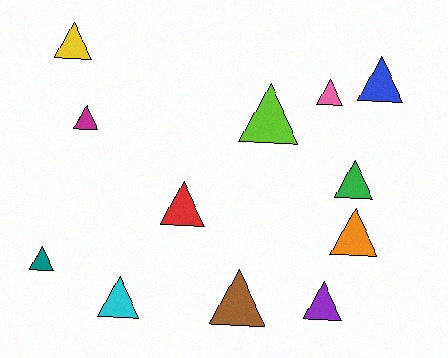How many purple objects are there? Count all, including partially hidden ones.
There is 1 purple object.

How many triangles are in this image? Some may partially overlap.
There are 12 triangles.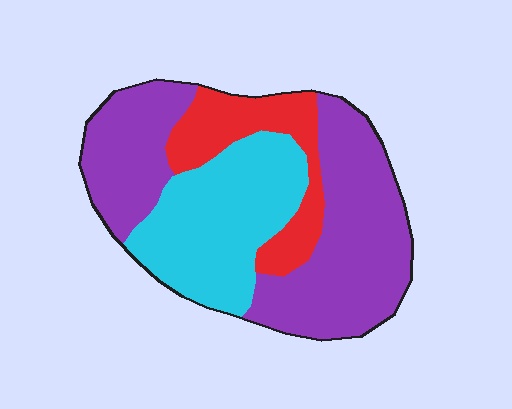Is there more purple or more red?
Purple.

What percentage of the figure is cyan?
Cyan takes up about one third (1/3) of the figure.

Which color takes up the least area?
Red, at roughly 20%.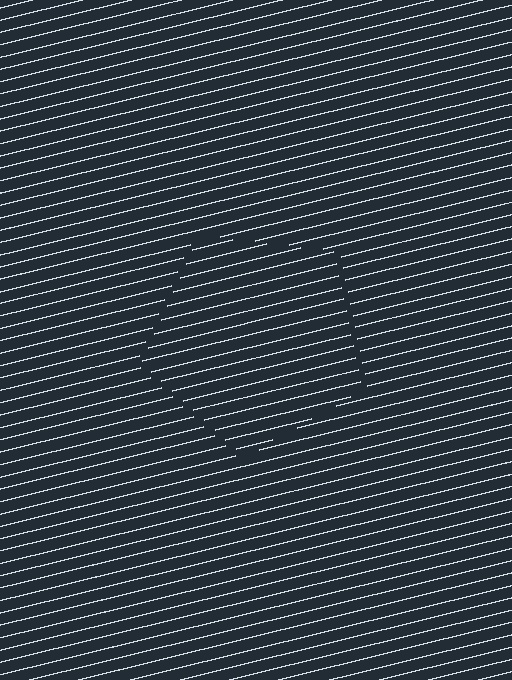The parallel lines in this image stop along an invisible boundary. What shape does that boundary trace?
An illusory pentagon. The interior of the shape contains the same grating, shifted by half a period — the contour is defined by the phase discontinuity where line-ends from the inner and outer gratings abut.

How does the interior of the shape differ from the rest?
The interior of the shape contains the same grating, shifted by half a period — the contour is defined by the phase discontinuity where line-ends from the inner and outer gratings abut.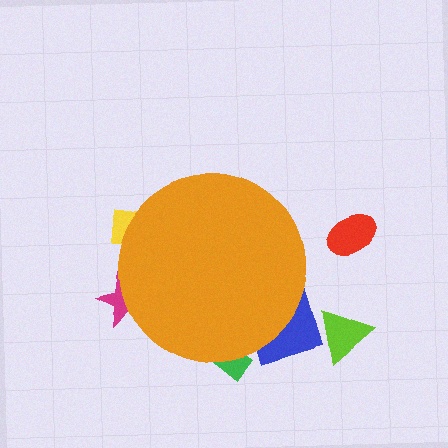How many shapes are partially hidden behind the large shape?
4 shapes are partially hidden.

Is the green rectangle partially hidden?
Yes, the green rectangle is partially hidden behind the orange circle.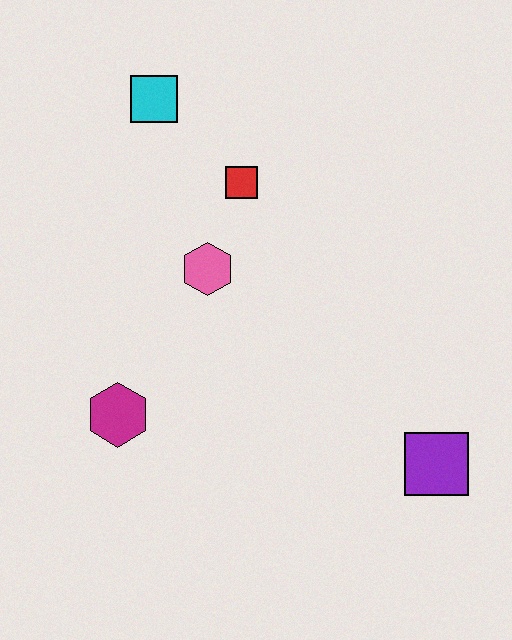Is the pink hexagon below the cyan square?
Yes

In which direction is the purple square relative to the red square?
The purple square is below the red square.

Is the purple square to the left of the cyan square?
No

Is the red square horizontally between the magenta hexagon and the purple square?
Yes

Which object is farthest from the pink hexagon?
The purple square is farthest from the pink hexagon.